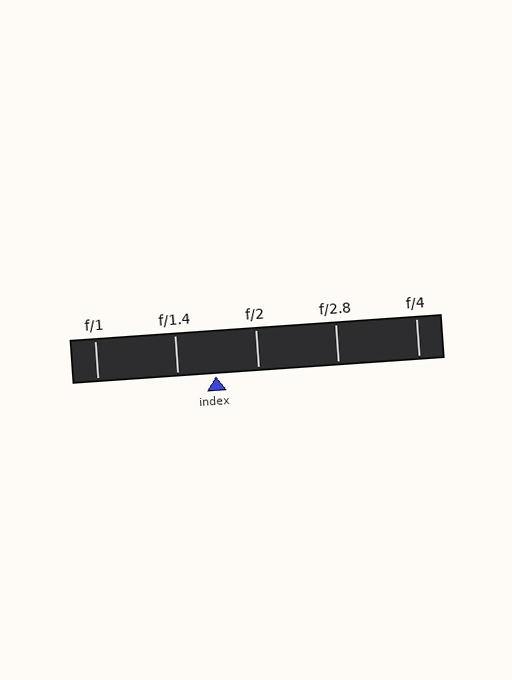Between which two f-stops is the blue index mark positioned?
The index mark is between f/1.4 and f/2.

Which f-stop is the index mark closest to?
The index mark is closest to f/1.4.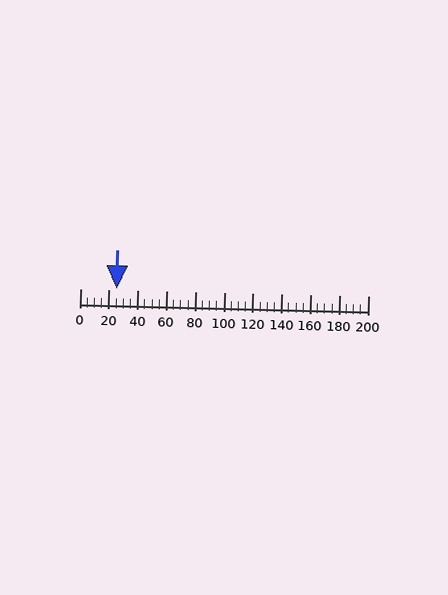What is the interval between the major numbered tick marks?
The major tick marks are spaced 20 units apart.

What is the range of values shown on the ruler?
The ruler shows values from 0 to 200.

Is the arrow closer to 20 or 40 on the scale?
The arrow is closer to 20.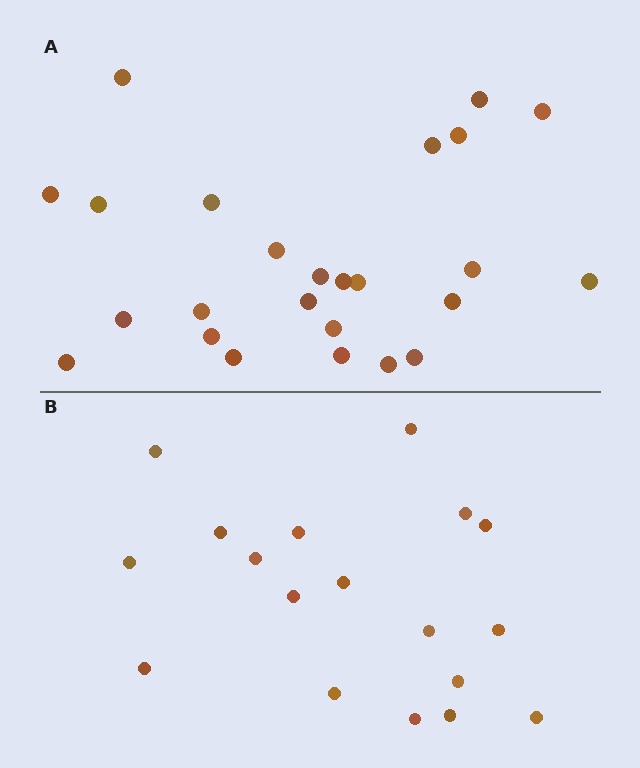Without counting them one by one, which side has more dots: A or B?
Region A (the top region) has more dots.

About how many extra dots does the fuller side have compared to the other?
Region A has roughly 8 or so more dots than region B.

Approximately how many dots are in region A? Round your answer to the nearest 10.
About 20 dots. (The exact count is 25, which rounds to 20.)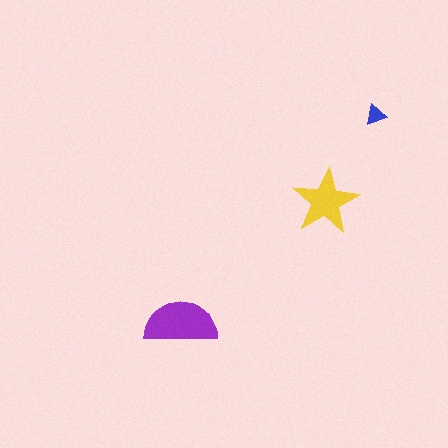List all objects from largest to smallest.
The purple semicircle, the yellow star, the blue triangle.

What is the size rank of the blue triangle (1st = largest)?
3rd.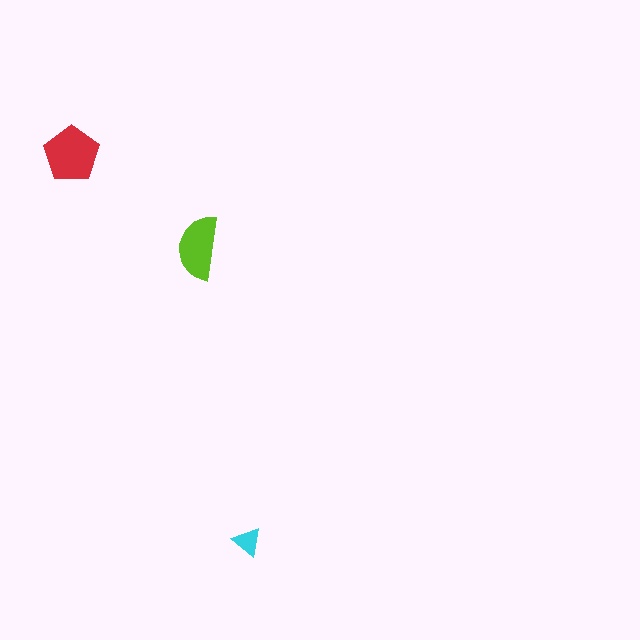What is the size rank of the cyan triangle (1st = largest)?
3rd.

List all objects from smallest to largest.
The cyan triangle, the lime semicircle, the red pentagon.